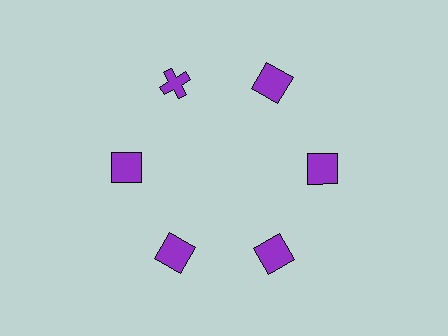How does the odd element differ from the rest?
It has a different shape: cross instead of square.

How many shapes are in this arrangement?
There are 6 shapes arranged in a ring pattern.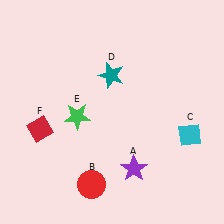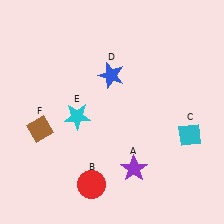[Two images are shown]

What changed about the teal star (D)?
In Image 1, D is teal. In Image 2, it changed to blue.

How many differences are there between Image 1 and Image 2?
There are 3 differences between the two images.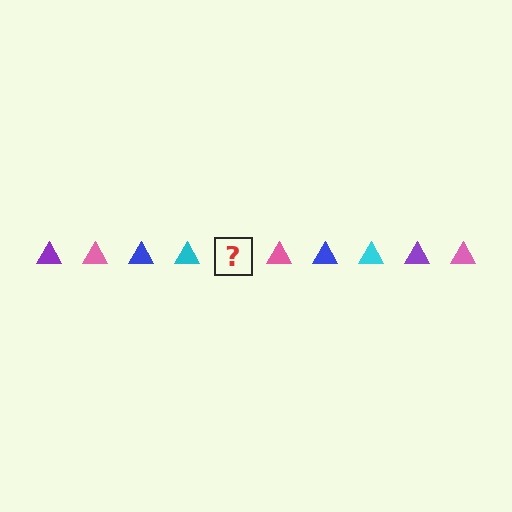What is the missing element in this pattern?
The missing element is a purple triangle.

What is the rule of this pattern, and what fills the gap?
The rule is that the pattern cycles through purple, pink, blue, cyan triangles. The gap should be filled with a purple triangle.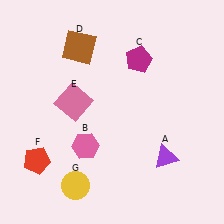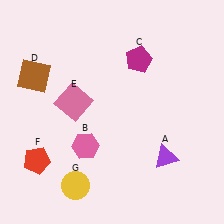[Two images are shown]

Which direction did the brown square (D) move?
The brown square (D) moved left.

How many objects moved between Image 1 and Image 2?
1 object moved between the two images.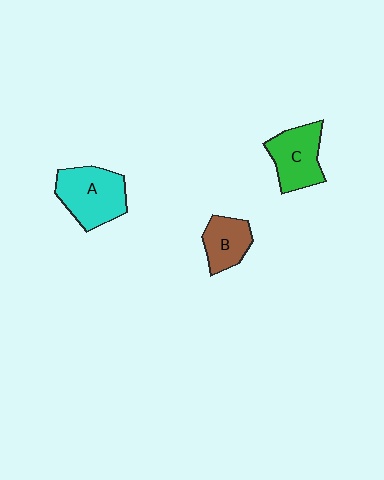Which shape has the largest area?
Shape A (cyan).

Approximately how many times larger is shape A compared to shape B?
Approximately 1.6 times.